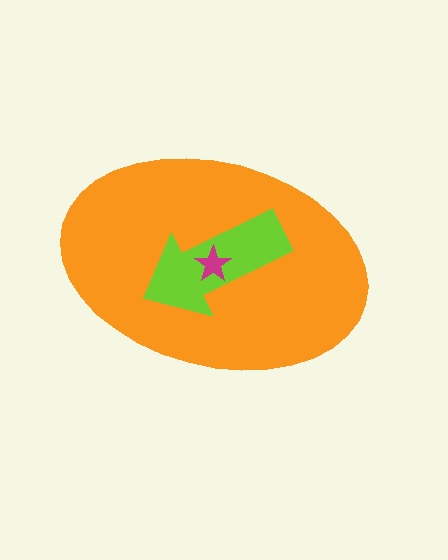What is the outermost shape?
The orange ellipse.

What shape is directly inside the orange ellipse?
The lime arrow.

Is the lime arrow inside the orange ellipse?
Yes.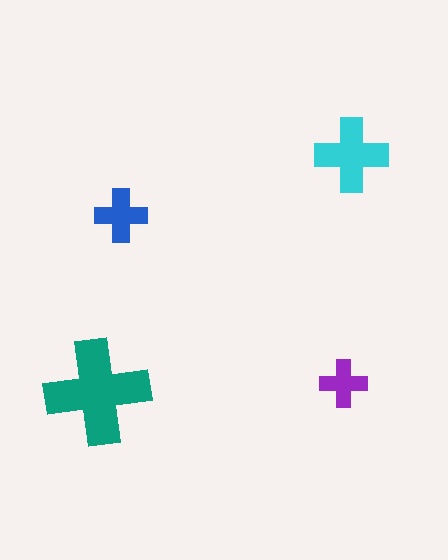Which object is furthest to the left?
The teal cross is leftmost.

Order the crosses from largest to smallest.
the teal one, the cyan one, the blue one, the purple one.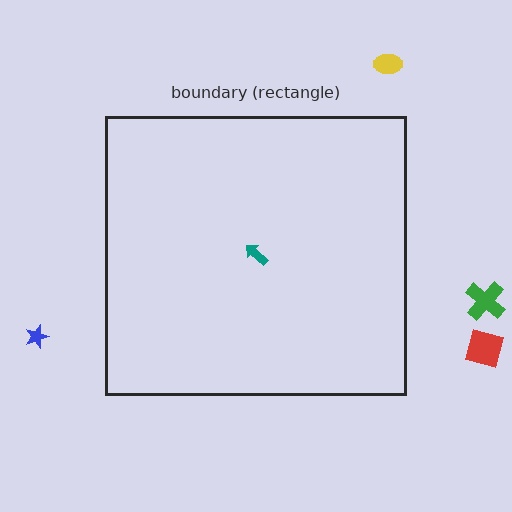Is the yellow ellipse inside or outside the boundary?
Outside.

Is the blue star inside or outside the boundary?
Outside.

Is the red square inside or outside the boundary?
Outside.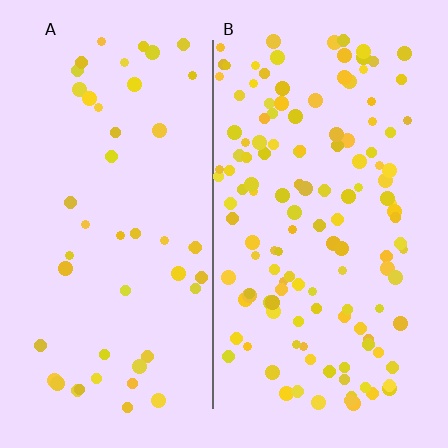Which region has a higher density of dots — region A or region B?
B (the right).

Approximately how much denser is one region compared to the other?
Approximately 2.8× — region B over region A.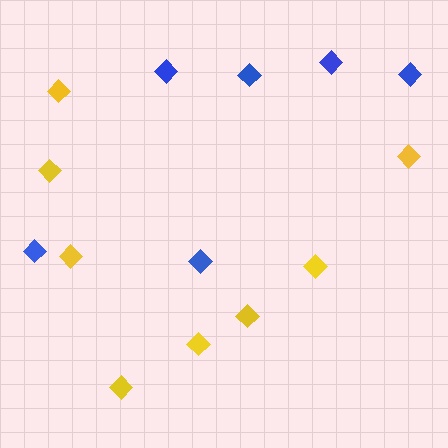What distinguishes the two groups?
There are 2 groups: one group of blue diamonds (6) and one group of yellow diamonds (8).